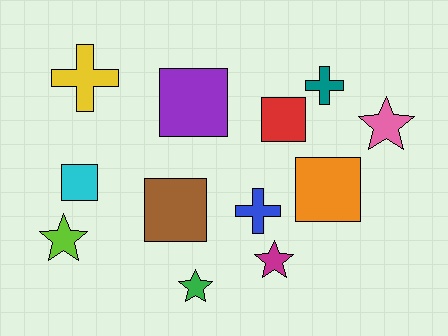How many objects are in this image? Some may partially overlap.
There are 12 objects.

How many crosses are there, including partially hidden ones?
There are 3 crosses.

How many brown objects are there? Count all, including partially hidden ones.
There is 1 brown object.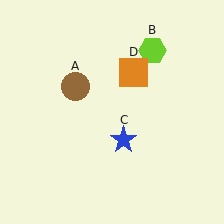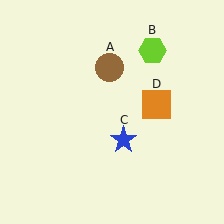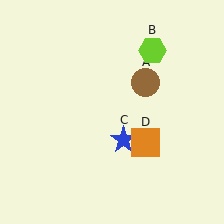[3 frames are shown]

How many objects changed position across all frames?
2 objects changed position: brown circle (object A), orange square (object D).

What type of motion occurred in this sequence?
The brown circle (object A), orange square (object D) rotated clockwise around the center of the scene.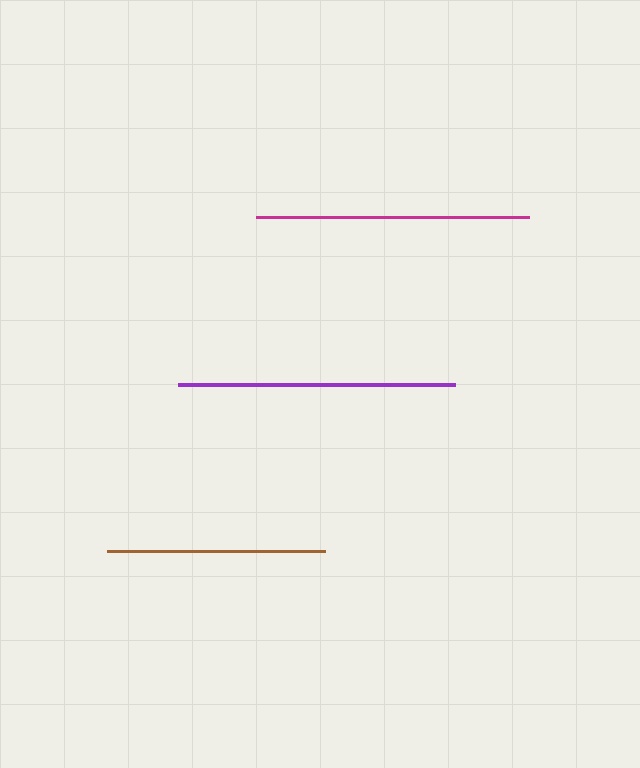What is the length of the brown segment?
The brown segment is approximately 219 pixels long.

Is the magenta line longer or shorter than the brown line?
The magenta line is longer than the brown line.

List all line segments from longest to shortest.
From longest to shortest: purple, magenta, brown.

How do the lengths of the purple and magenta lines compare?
The purple and magenta lines are approximately the same length.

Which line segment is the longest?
The purple line is the longest at approximately 276 pixels.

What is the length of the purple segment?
The purple segment is approximately 276 pixels long.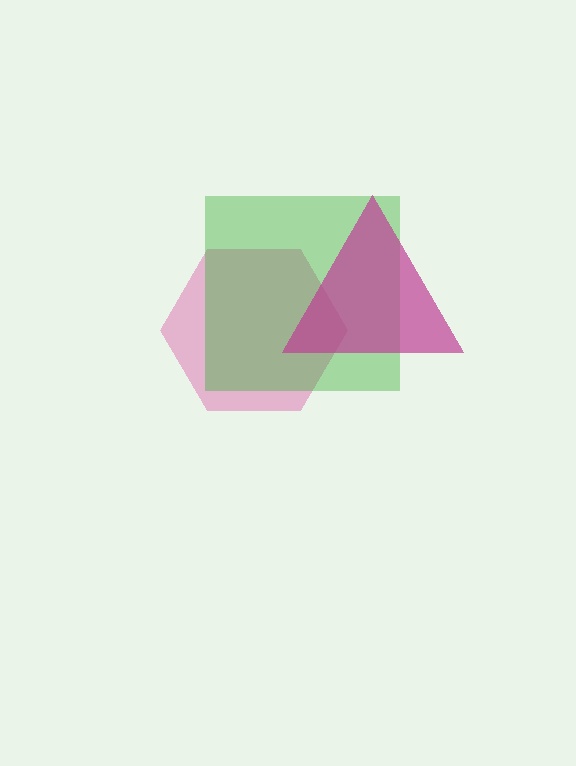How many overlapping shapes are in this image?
There are 3 overlapping shapes in the image.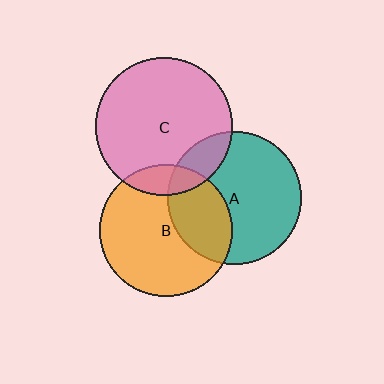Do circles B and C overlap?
Yes.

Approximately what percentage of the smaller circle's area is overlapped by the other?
Approximately 15%.